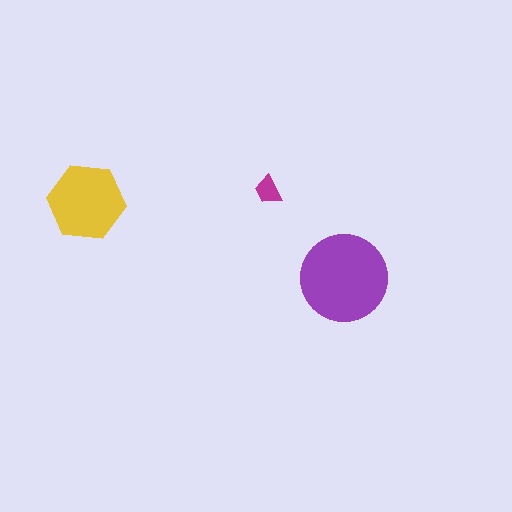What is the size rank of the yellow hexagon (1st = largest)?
2nd.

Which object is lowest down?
The purple circle is bottommost.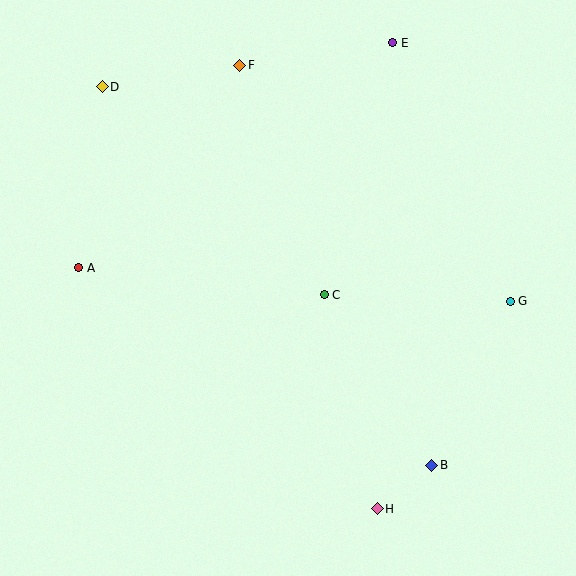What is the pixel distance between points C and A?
The distance between C and A is 247 pixels.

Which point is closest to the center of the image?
Point C at (324, 295) is closest to the center.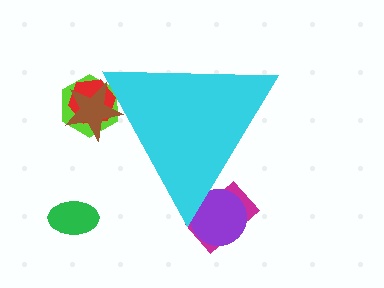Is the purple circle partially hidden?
Yes, the purple circle is partially hidden behind the cyan triangle.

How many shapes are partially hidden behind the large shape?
5 shapes are partially hidden.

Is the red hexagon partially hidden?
Yes, the red hexagon is partially hidden behind the cyan triangle.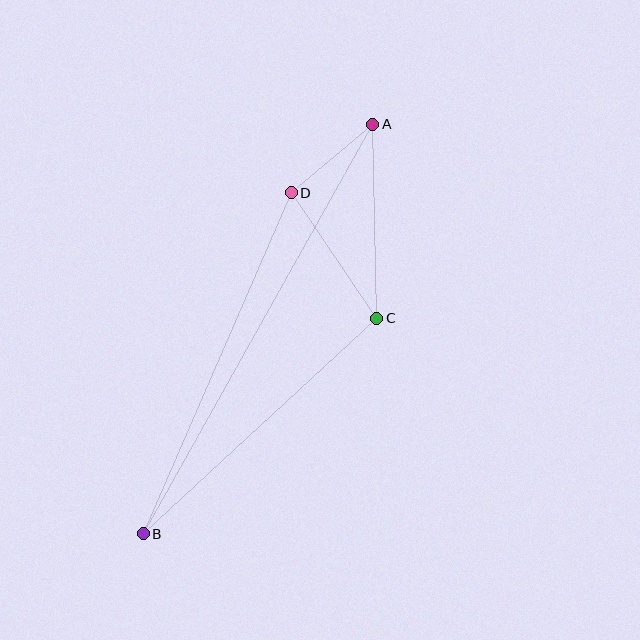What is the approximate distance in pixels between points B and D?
The distance between B and D is approximately 372 pixels.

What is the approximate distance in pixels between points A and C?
The distance between A and C is approximately 194 pixels.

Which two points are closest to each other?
Points A and D are closest to each other.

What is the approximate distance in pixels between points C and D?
The distance between C and D is approximately 152 pixels.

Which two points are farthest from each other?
Points A and B are farthest from each other.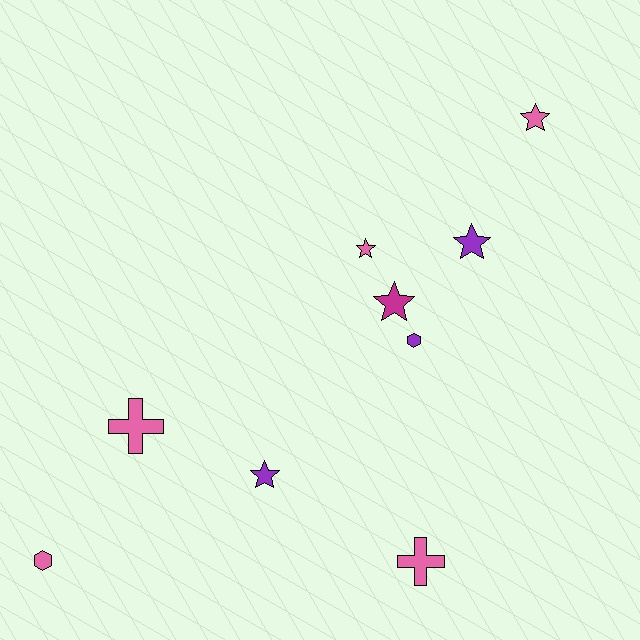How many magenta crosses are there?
There are no magenta crosses.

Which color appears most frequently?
Pink, with 5 objects.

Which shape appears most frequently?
Star, with 5 objects.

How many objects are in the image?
There are 9 objects.